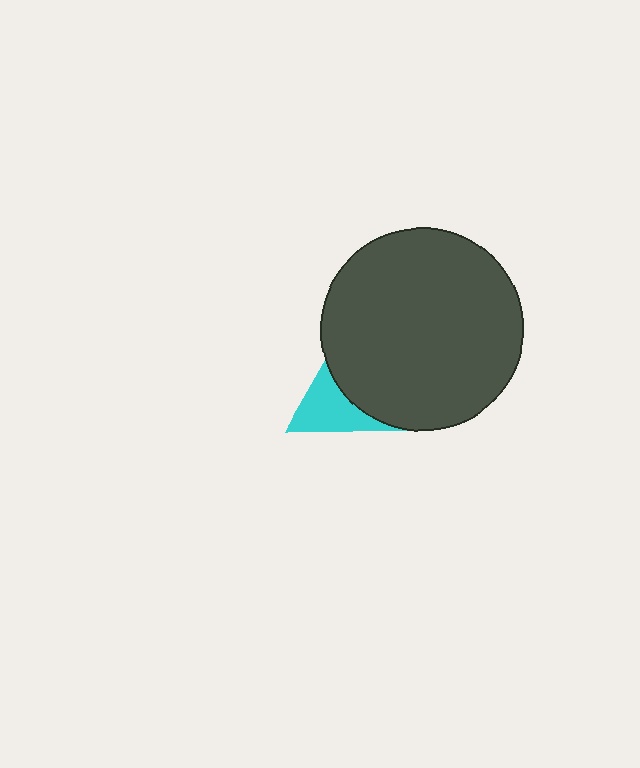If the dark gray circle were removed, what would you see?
You would see the complete cyan triangle.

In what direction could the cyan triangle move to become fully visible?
The cyan triangle could move left. That would shift it out from behind the dark gray circle entirely.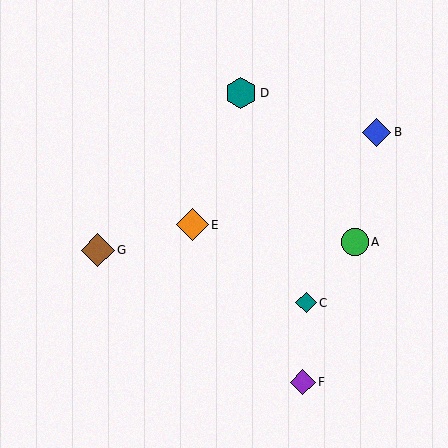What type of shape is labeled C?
Shape C is a teal diamond.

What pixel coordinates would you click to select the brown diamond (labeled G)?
Click at (98, 250) to select the brown diamond G.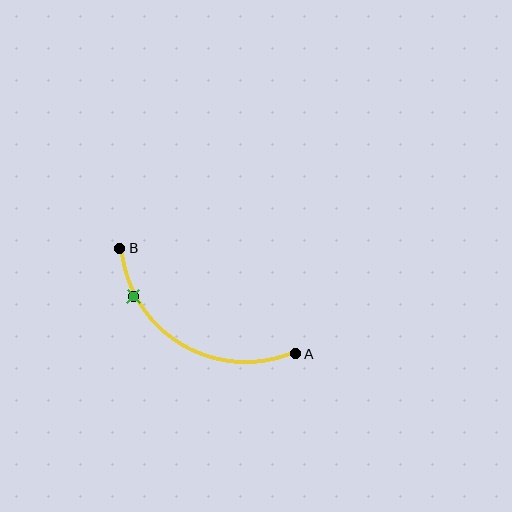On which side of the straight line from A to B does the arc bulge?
The arc bulges below the straight line connecting A and B.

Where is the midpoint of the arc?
The arc midpoint is the point on the curve farthest from the straight line joining A and B. It sits below that line.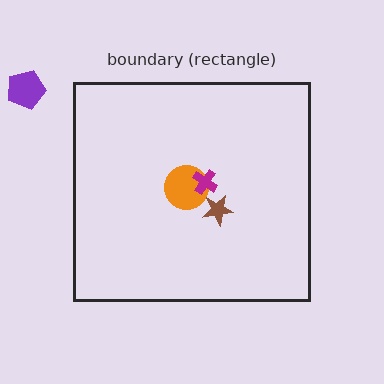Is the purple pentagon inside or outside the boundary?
Outside.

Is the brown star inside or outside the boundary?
Inside.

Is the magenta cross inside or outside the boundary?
Inside.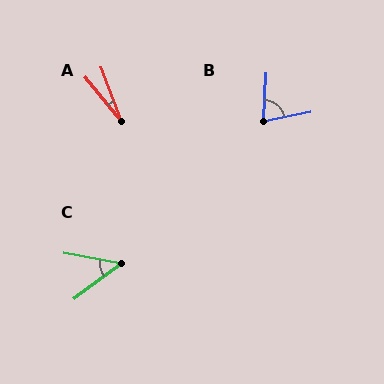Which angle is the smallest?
A, at approximately 18 degrees.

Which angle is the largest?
B, at approximately 76 degrees.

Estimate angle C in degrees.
Approximately 47 degrees.